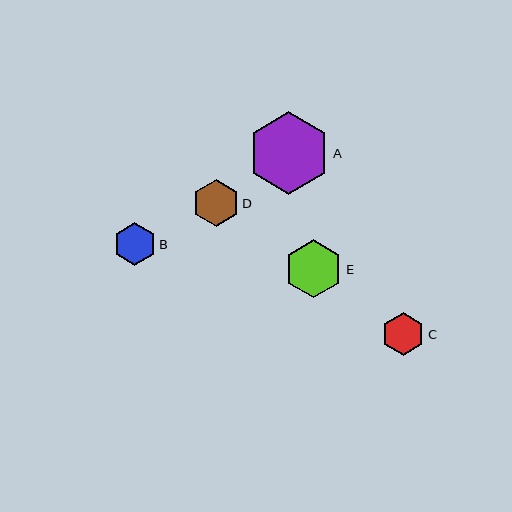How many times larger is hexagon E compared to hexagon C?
Hexagon E is approximately 1.3 times the size of hexagon C.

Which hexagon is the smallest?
Hexagon B is the smallest with a size of approximately 42 pixels.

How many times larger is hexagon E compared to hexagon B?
Hexagon E is approximately 1.4 times the size of hexagon B.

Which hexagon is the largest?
Hexagon A is the largest with a size of approximately 83 pixels.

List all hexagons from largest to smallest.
From largest to smallest: A, E, D, C, B.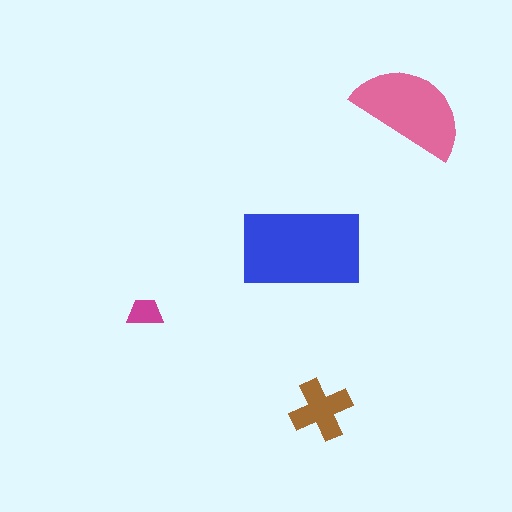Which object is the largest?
The blue rectangle.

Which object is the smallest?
The magenta trapezoid.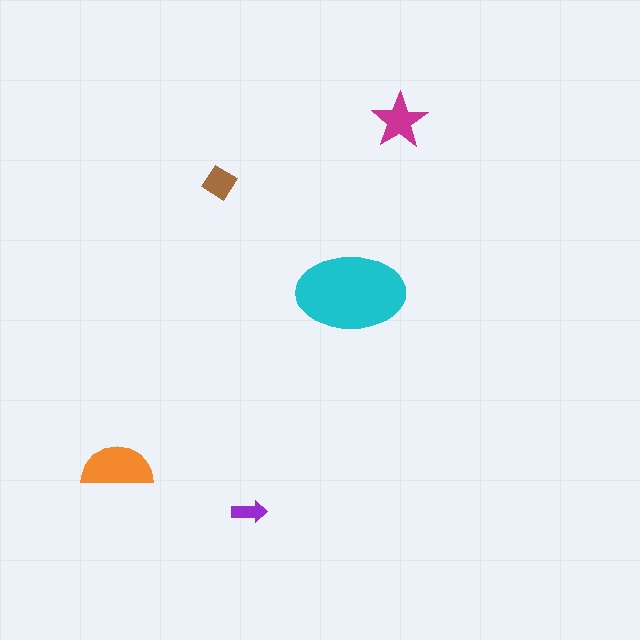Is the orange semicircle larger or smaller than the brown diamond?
Larger.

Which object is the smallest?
The purple arrow.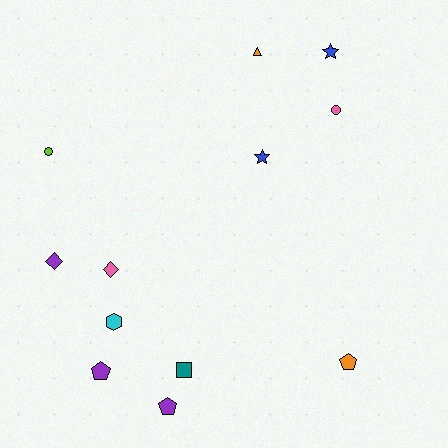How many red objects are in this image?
There are no red objects.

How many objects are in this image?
There are 12 objects.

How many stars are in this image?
There are 2 stars.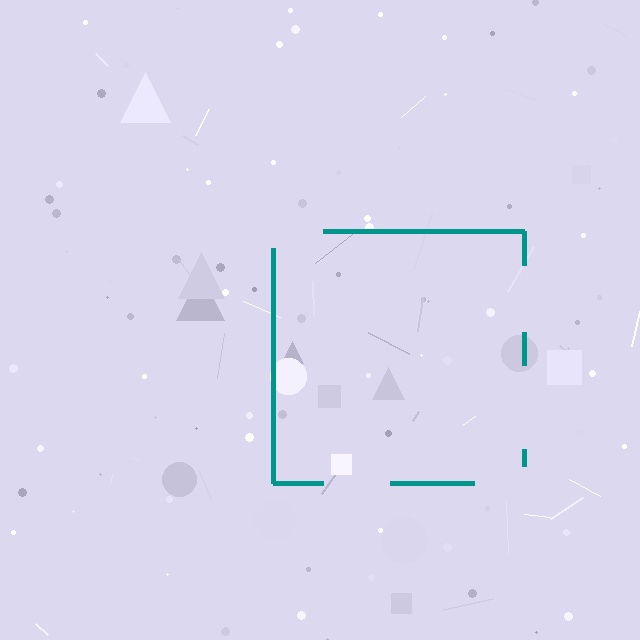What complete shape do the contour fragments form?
The contour fragments form a square.